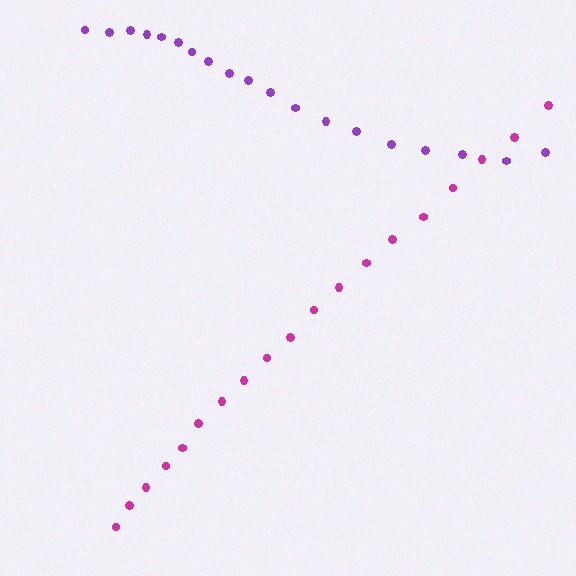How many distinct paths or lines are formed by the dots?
There are 2 distinct paths.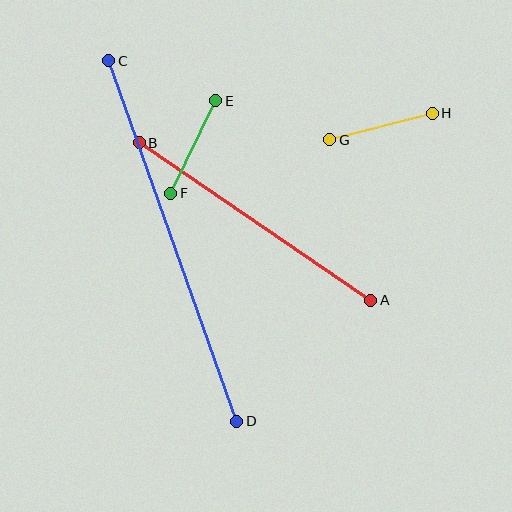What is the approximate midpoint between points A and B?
The midpoint is at approximately (255, 222) pixels.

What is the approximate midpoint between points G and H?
The midpoint is at approximately (381, 126) pixels.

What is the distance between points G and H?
The distance is approximately 106 pixels.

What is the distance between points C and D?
The distance is approximately 382 pixels.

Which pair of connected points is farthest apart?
Points C and D are farthest apart.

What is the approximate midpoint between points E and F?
The midpoint is at approximately (193, 147) pixels.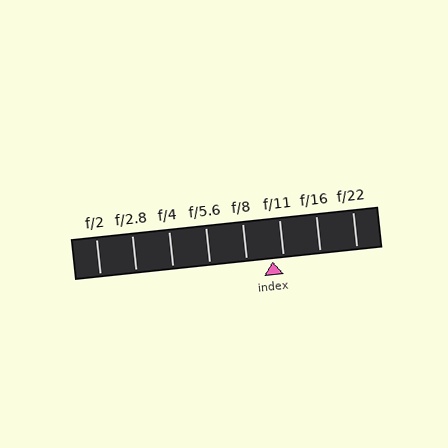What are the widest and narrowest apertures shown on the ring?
The widest aperture shown is f/2 and the narrowest is f/22.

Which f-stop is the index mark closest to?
The index mark is closest to f/11.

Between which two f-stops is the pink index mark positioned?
The index mark is between f/8 and f/11.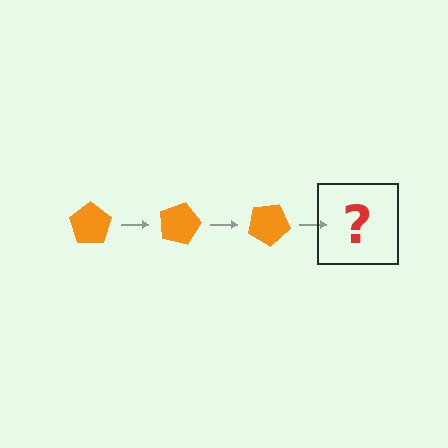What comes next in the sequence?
The next element should be an orange pentagon rotated 45 degrees.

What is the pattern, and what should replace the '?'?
The pattern is that the pentagon rotates 15 degrees each step. The '?' should be an orange pentagon rotated 45 degrees.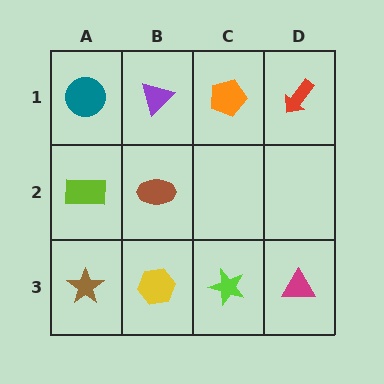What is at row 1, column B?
A purple triangle.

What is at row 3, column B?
A yellow hexagon.